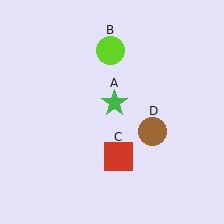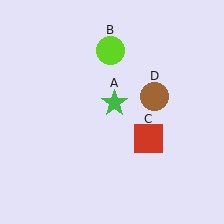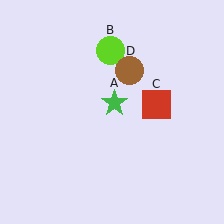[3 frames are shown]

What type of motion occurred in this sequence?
The red square (object C), brown circle (object D) rotated counterclockwise around the center of the scene.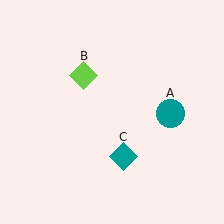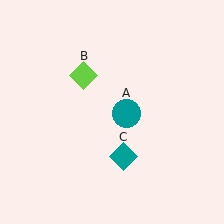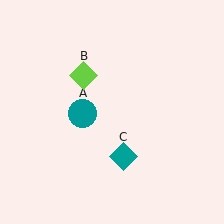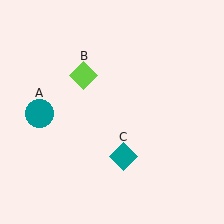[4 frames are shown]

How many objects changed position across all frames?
1 object changed position: teal circle (object A).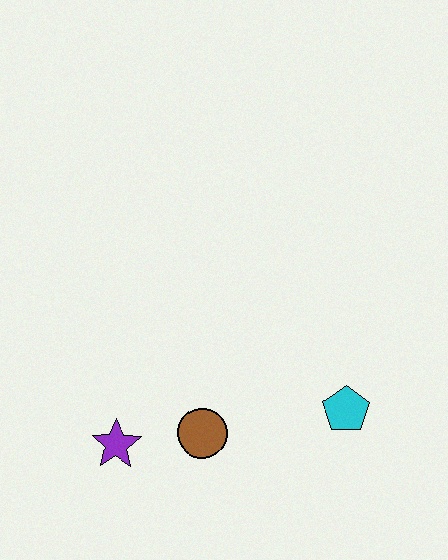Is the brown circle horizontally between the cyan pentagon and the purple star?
Yes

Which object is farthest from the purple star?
The cyan pentagon is farthest from the purple star.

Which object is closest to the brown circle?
The purple star is closest to the brown circle.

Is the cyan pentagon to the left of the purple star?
No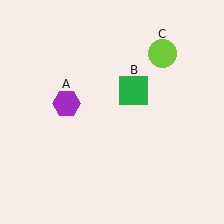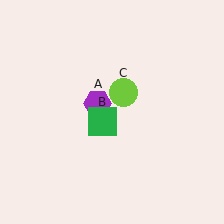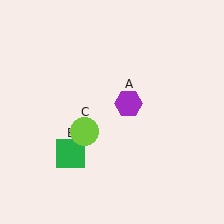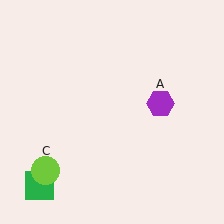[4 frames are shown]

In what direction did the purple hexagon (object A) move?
The purple hexagon (object A) moved right.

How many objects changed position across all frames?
3 objects changed position: purple hexagon (object A), green square (object B), lime circle (object C).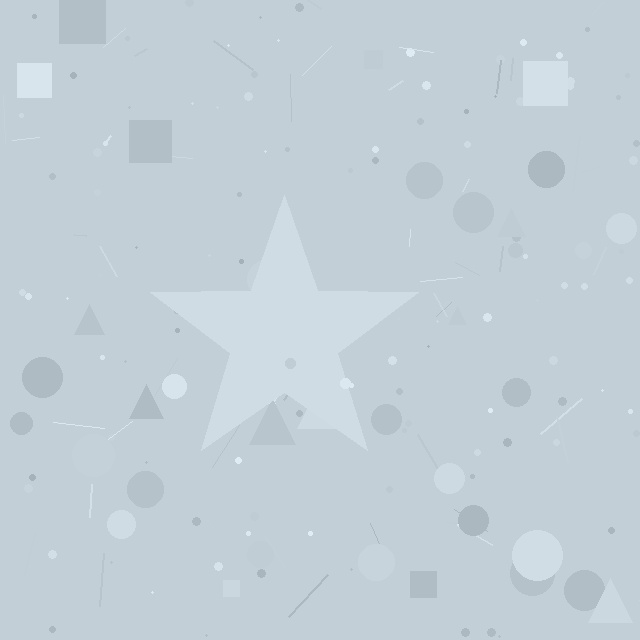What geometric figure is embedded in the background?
A star is embedded in the background.